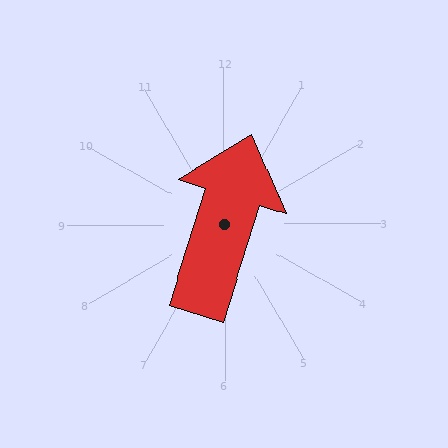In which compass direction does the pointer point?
North.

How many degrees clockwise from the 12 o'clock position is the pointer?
Approximately 18 degrees.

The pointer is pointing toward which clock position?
Roughly 1 o'clock.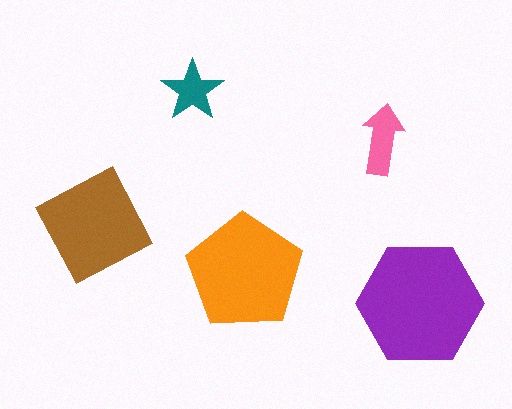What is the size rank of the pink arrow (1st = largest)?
4th.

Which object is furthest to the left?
The brown square is leftmost.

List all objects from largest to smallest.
The purple hexagon, the orange pentagon, the brown square, the pink arrow, the teal star.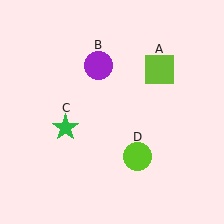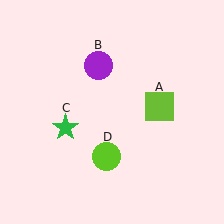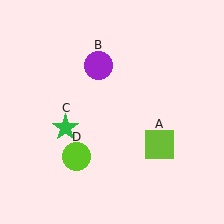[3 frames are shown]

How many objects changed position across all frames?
2 objects changed position: lime square (object A), lime circle (object D).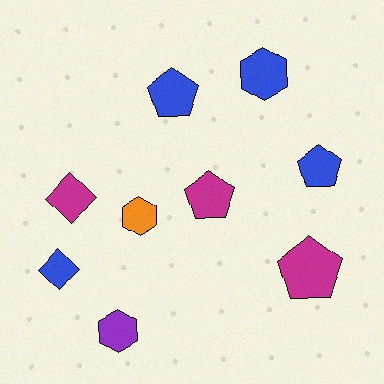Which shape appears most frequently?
Pentagon, with 4 objects.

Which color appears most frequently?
Blue, with 4 objects.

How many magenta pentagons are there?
There are 2 magenta pentagons.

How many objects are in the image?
There are 9 objects.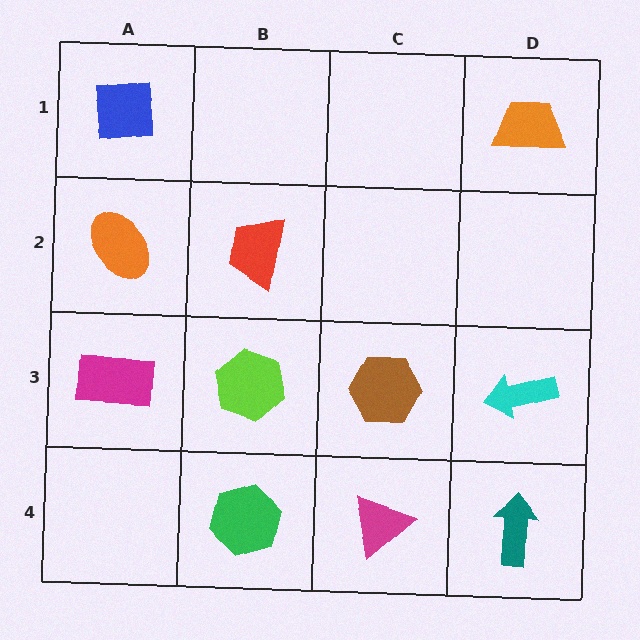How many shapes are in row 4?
3 shapes.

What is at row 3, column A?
A magenta rectangle.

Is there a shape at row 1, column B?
No, that cell is empty.